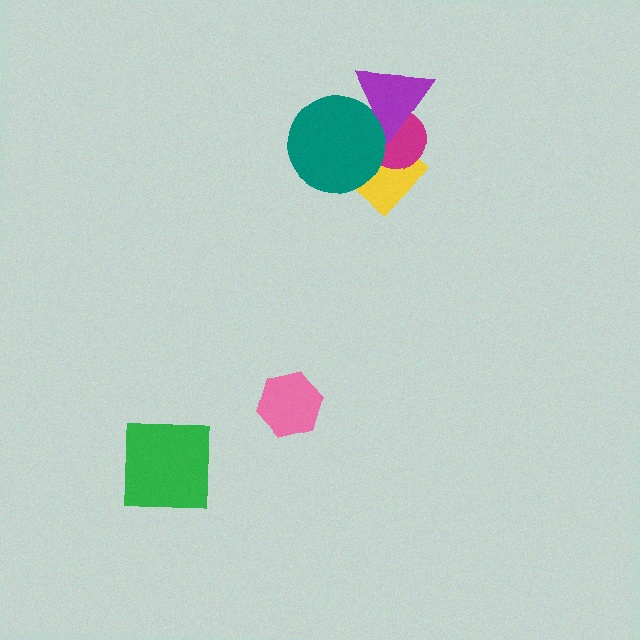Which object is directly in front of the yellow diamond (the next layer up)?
The magenta circle is directly in front of the yellow diamond.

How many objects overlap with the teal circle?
3 objects overlap with the teal circle.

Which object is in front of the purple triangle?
The teal circle is in front of the purple triangle.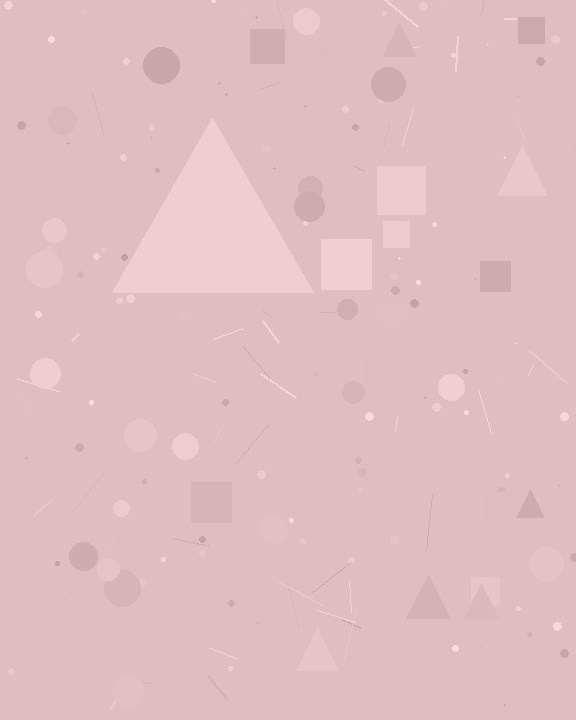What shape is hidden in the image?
A triangle is hidden in the image.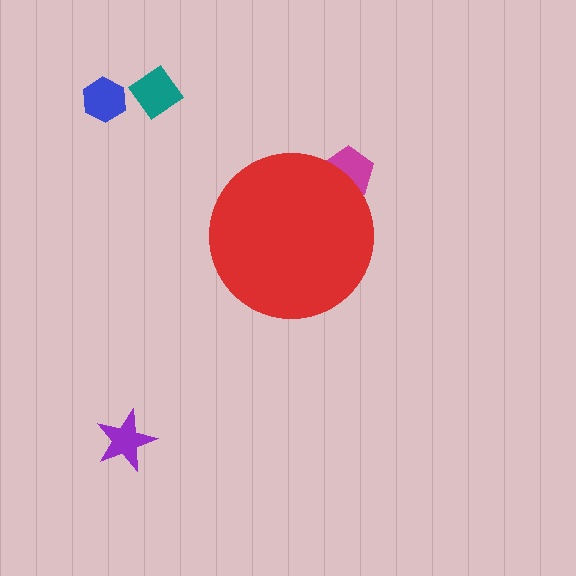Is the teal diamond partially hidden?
No, the teal diamond is fully visible.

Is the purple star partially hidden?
No, the purple star is fully visible.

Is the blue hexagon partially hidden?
No, the blue hexagon is fully visible.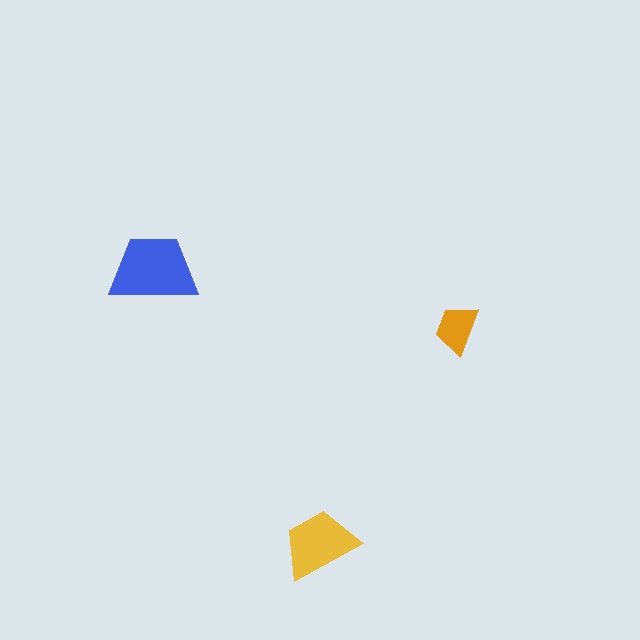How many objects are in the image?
There are 3 objects in the image.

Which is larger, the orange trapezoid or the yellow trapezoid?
The yellow one.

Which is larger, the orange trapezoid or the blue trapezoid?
The blue one.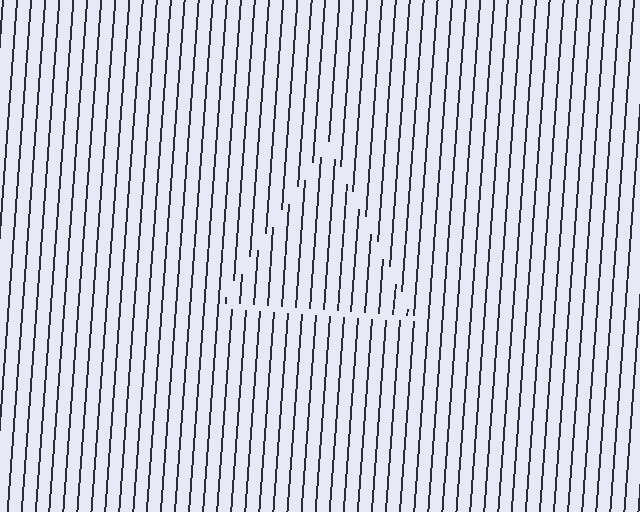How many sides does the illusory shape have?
3 sides — the line-ends trace a triangle.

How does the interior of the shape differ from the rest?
The interior of the shape contains the same grating, shifted by half a period — the contour is defined by the phase discontinuity where line-ends from the inner and outer gratings abut.